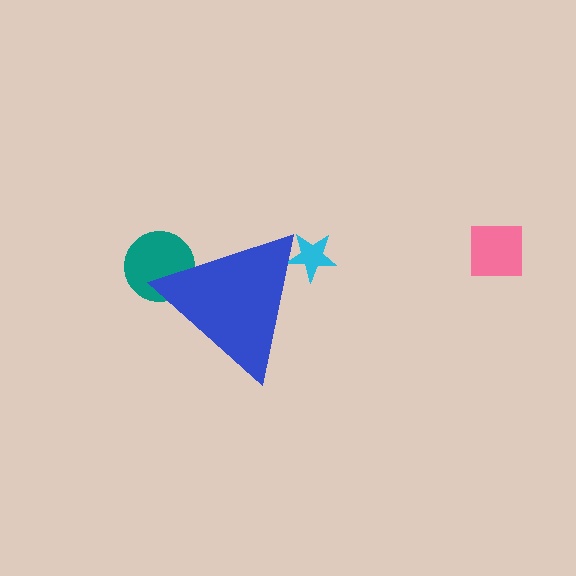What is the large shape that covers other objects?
A blue triangle.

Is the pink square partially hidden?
No, the pink square is fully visible.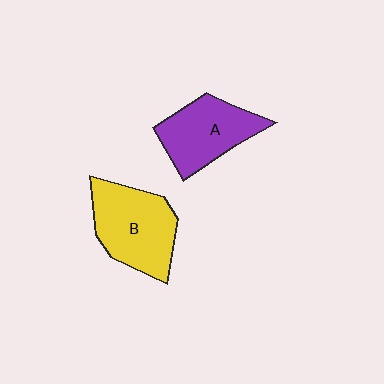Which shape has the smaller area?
Shape A (purple).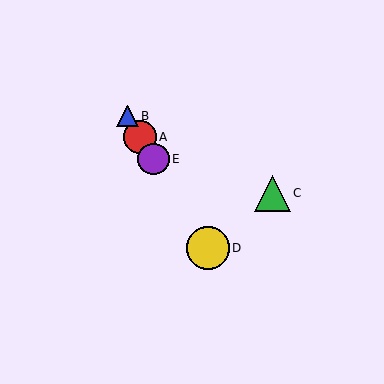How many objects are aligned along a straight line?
4 objects (A, B, D, E) are aligned along a straight line.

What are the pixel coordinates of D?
Object D is at (208, 248).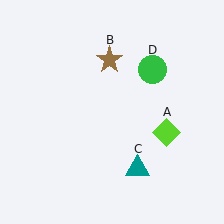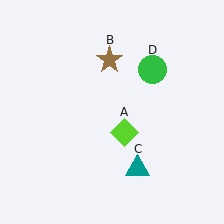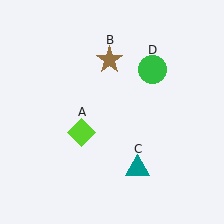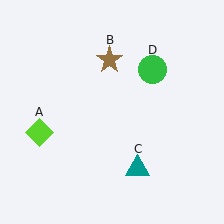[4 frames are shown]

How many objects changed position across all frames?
1 object changed position: lime diamond (object A).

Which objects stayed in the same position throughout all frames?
Brown star (object B) and teal triangle (object C) and green circle (object D) remained stationary.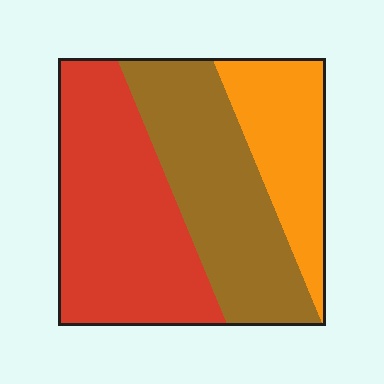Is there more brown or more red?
Red.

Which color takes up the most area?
Red, at roughly 45%.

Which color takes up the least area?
Orange, at roughly 20%.